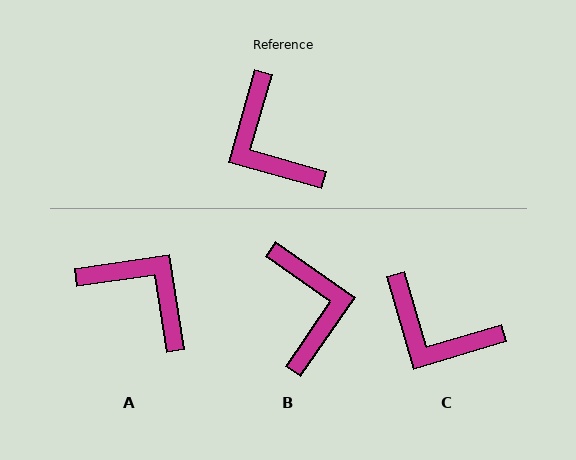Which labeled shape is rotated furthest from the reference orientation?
B, about 161 degrees away.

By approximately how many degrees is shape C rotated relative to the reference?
Approximately 32 degrees counter-clockwise.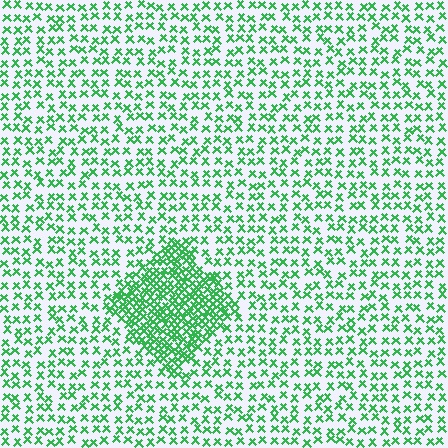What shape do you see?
I see a diamond.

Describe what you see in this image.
The image contains small green elements arranged at two different densities. A diamond-shaped region is visible where the elements are more densely packed than the surrounding area.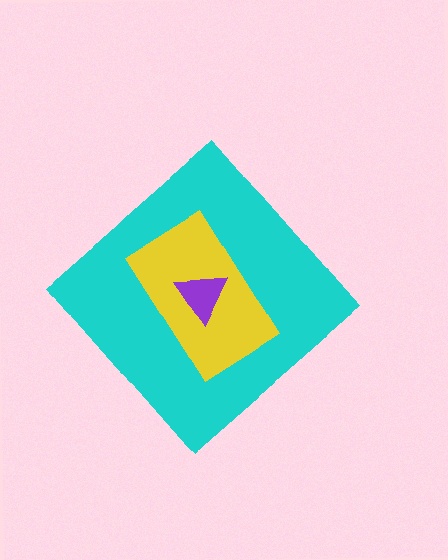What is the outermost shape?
The cyan diamond.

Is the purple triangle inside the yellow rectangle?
Yes.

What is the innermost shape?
The purple triangle.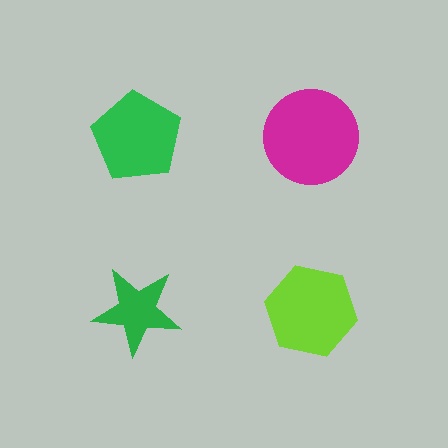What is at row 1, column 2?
A magenta circle.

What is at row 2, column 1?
A green star.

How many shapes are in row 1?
2 shapes.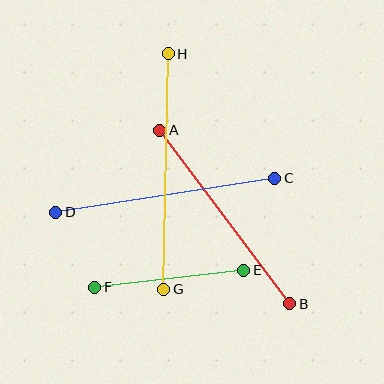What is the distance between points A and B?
The distance is approximately 217 pixels.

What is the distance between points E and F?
The distance is approximately 150 pixels.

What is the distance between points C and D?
The distance is approximately 222 pixels.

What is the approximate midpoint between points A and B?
The midpoint is at approximately (225, 217) pixels.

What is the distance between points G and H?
The distance is approximately 235 pixels.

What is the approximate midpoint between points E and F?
The midpoint is at approximately (169, 279) pixels.